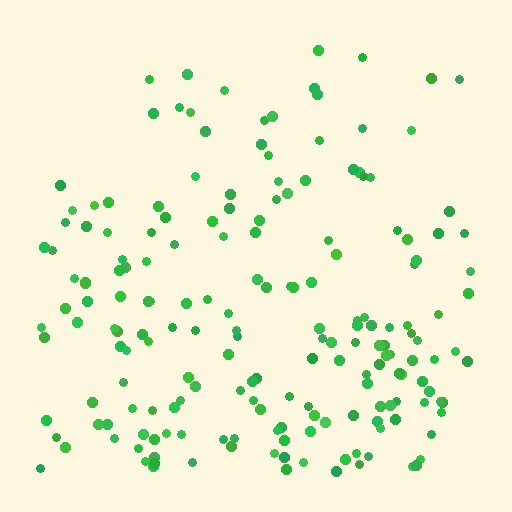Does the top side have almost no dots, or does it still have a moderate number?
Still a moderate number, just noticeably fewer than the bottom.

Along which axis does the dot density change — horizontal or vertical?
Vertical.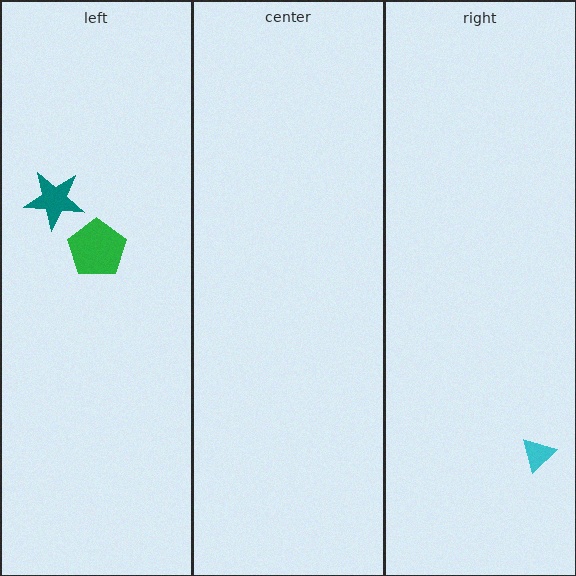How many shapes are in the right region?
1.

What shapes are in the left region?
The green pentagon, the teal star.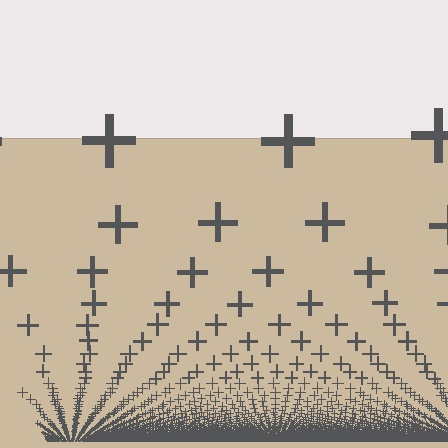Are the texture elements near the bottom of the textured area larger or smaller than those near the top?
Smaller. The gradient is inverted — elements near the bottom are smaller and denser.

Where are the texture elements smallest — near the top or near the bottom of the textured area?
Near the bottom.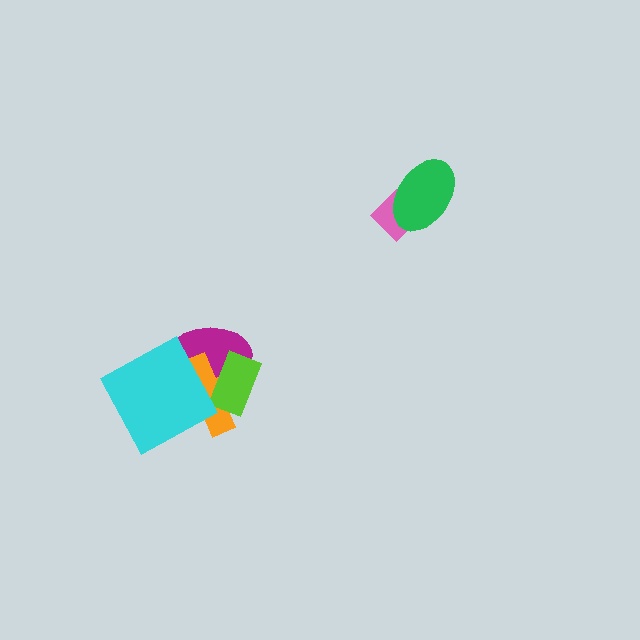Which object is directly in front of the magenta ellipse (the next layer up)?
The orange cross is directly in front of the magenta ellipse.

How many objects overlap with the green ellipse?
1 object overlaps with the green ellipse.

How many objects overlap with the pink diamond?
1 object overlaps with the pink diamond.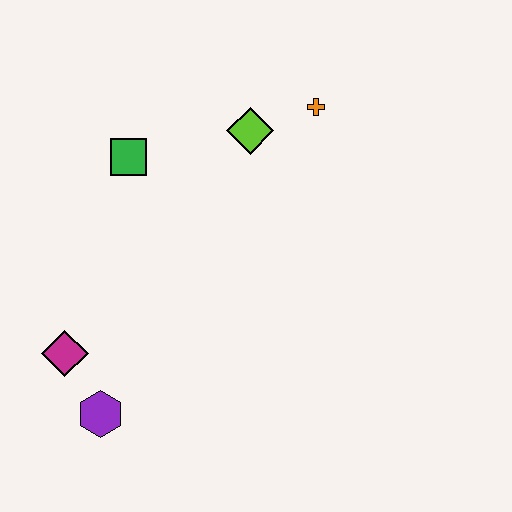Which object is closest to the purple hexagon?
The magenta diamond is closest to the purple hexagon.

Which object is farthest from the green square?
The purple hexagon is farthest from the green square.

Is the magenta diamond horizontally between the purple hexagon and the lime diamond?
No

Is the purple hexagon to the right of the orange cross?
No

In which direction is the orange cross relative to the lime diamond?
The orange cross is to the right of the lime diamond.